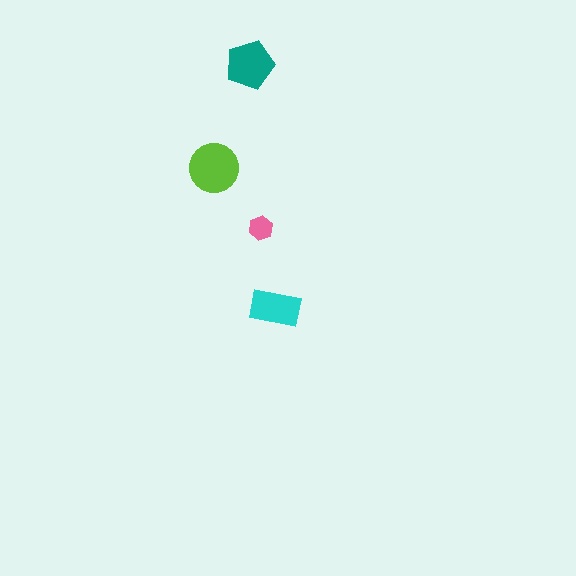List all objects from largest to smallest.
The lime circle, the teal pentagon, the cyan rectangle, the pink hexagon.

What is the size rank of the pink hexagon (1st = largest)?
4th.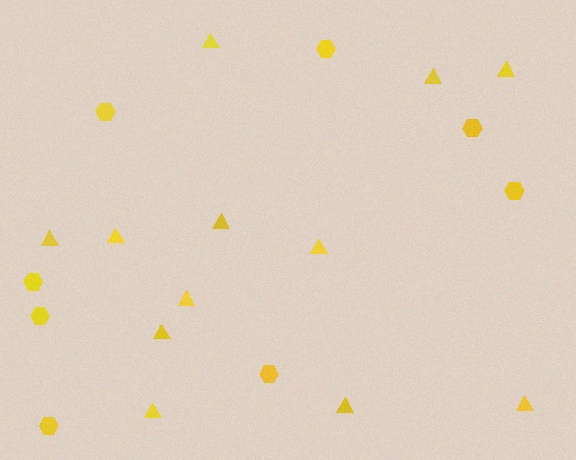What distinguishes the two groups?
There are 2 groups: one group of triangles (12) and one group of hexagons (8).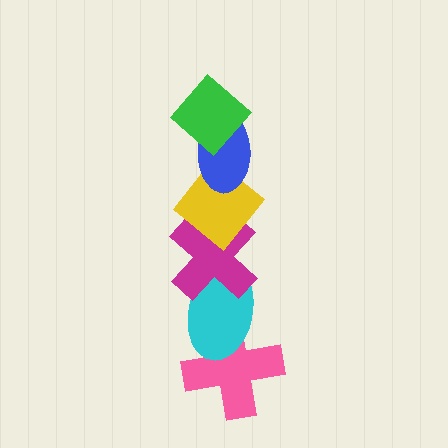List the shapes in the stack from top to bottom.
From top to bottom: the green diamond, the blue ellipse, the yellow diamond, the magenta cross, the cyan ellipse, the pink cross.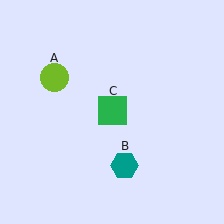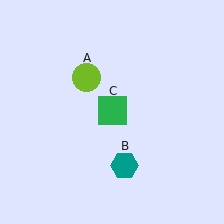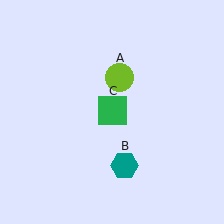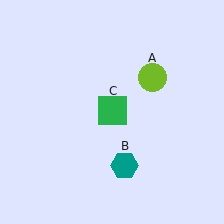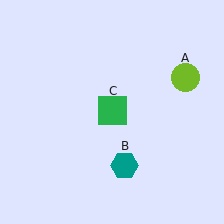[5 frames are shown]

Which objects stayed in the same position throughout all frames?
Teal hexagon (object B) and green square (object C) remained stationary.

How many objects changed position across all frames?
1 object changed position: lime circle (object A).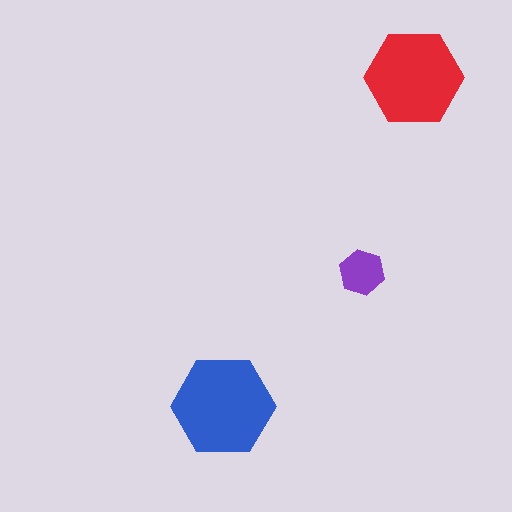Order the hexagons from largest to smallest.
the blue one, the red one, the purple one.